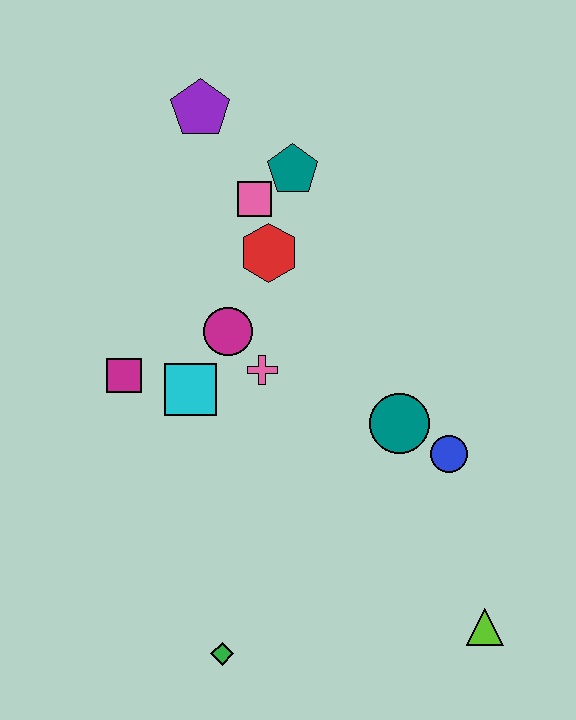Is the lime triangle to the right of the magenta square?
Yes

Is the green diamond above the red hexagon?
No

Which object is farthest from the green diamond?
The purple pentagon is farthest from the green diamond.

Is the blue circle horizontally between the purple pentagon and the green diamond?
No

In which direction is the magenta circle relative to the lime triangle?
The magenta circle is above the lime triangle.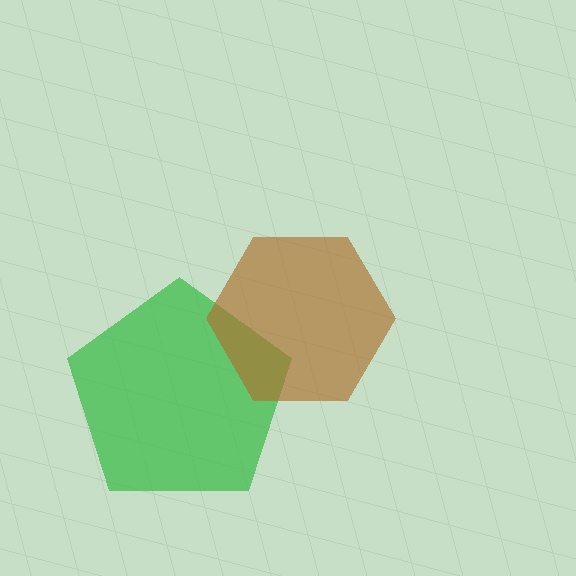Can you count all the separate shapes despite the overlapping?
Yes, there are 2 separate shapes.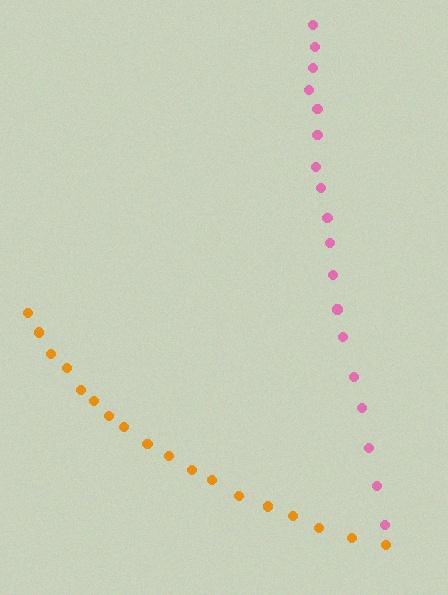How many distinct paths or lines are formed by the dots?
There are 2 distinct paths.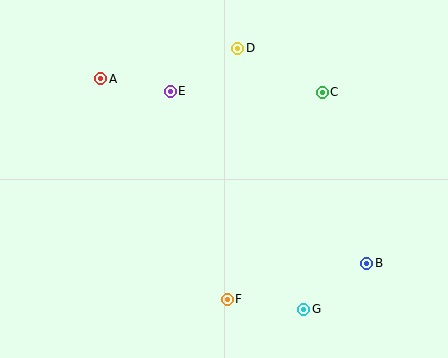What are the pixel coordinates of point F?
Point F is at (227, 299).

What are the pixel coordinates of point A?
Point A is at (101, 79).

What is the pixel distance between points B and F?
The distance between B and F is 144 pixels.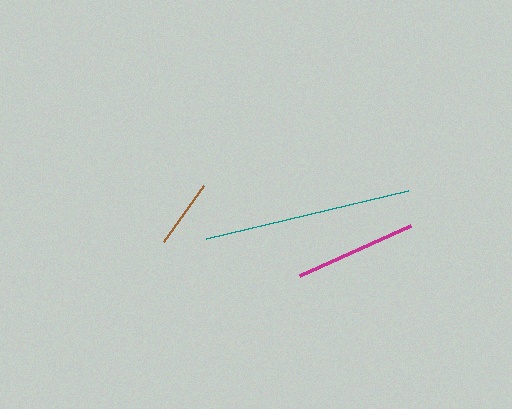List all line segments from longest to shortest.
From longest to shortest: teal, magenta, brown.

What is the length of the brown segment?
The brown segment is approximately 69 pixels long.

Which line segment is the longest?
The teal line is the longest at approximately 207 pixels.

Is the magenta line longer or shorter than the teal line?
The teal line is longer than the magenta line.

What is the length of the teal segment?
The teal segment is approximately 207 pixels long.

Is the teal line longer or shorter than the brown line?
The teal line is longer than the brown line.